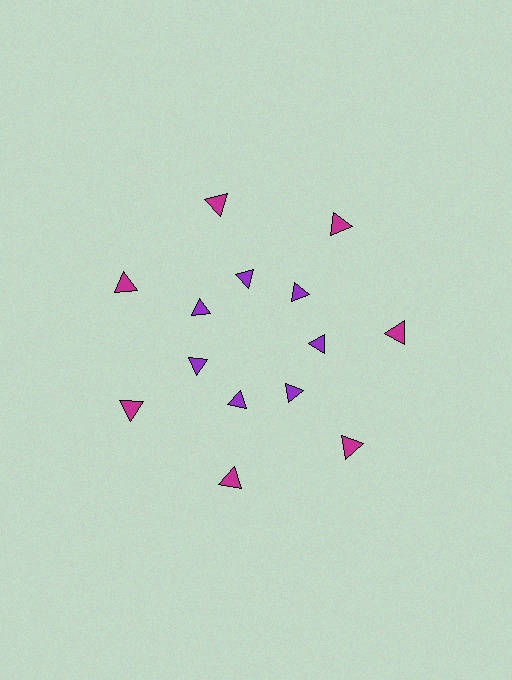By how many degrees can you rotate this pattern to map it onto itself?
The pattern maps onto itself every 51 degrees of rotation.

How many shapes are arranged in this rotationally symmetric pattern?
There are 14 shapes, arranged in 7 groups of 2.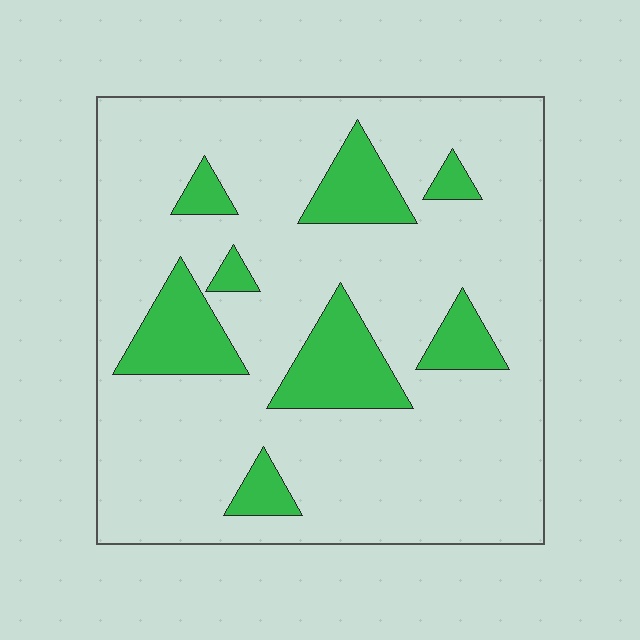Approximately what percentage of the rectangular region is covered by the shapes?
Approximately 20%.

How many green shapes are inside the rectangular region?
8.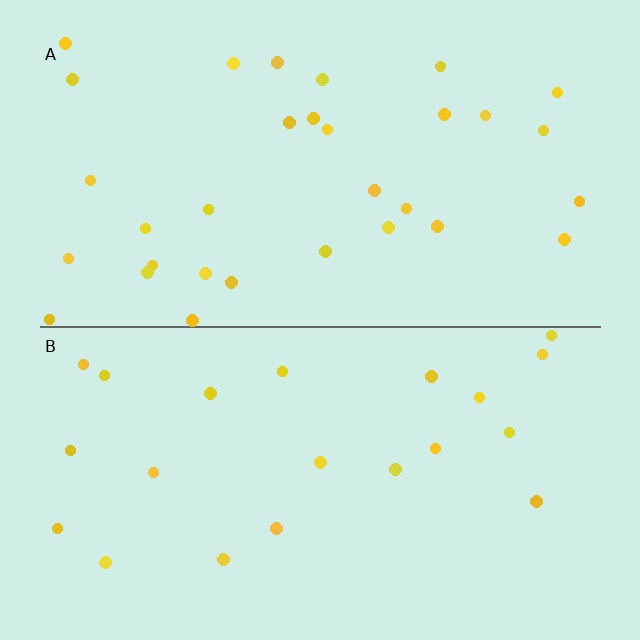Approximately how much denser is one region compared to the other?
Approximately 1.5× — region A over region B.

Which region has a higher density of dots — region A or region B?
A (the top).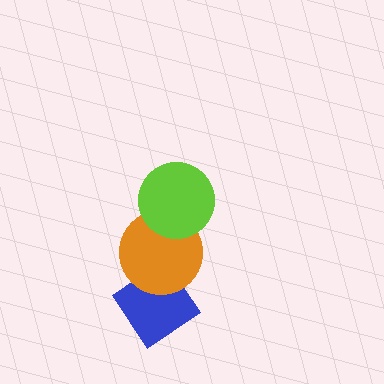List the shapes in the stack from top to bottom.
From top to bottom: the lime circle, the orange circle, the blue diamond.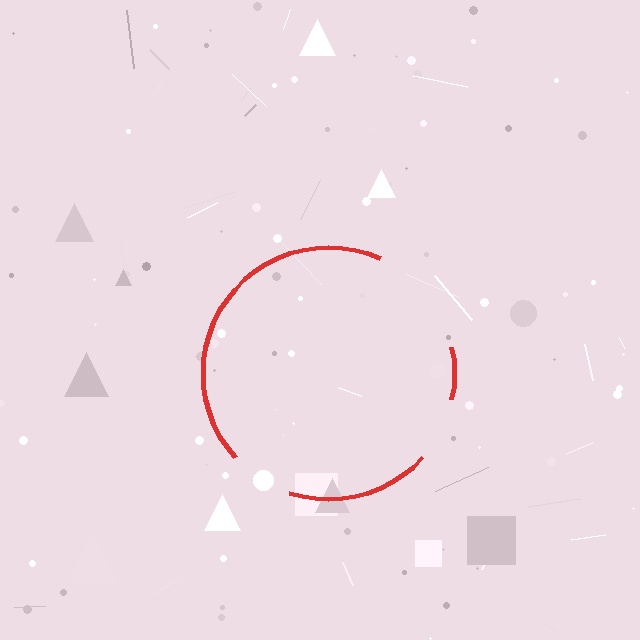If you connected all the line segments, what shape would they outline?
They would outline a circle.